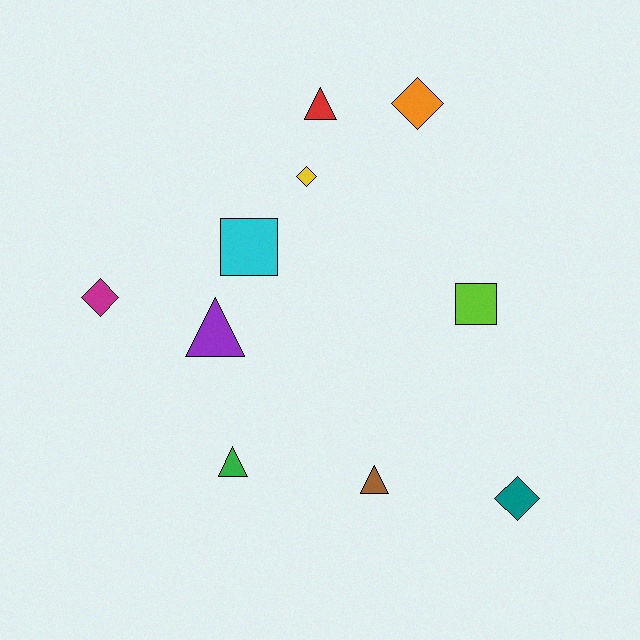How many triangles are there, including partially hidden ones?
There are 4 triangles.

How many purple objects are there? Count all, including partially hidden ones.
There is 1 purple object.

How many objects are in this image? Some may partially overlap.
There are 10 objects.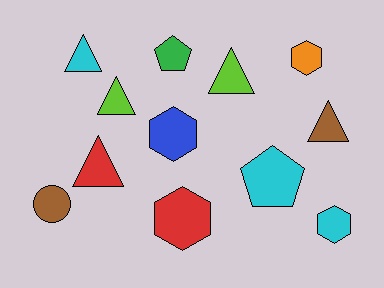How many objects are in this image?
There are 12 objects.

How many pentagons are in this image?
There are 2 pentagons.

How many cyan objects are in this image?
There are 3 cyan objects.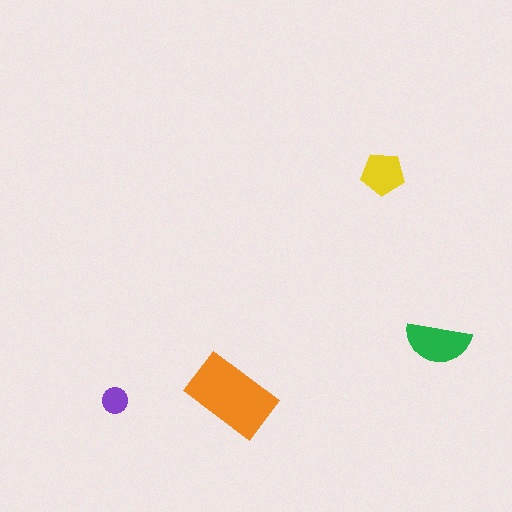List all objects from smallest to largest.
The purple circle, the yellow pentagon, the green semicircle, the orange rectangle.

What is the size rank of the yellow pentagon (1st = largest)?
3rd.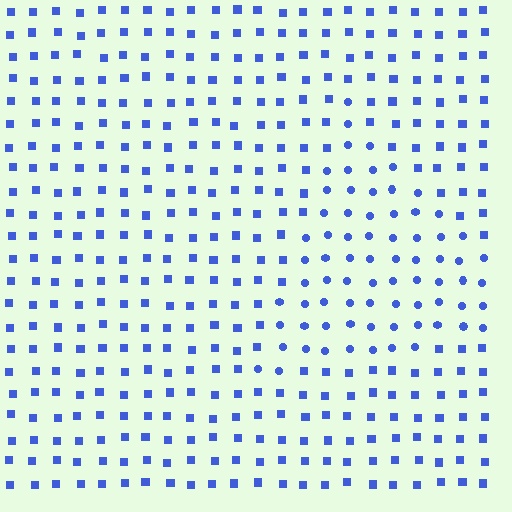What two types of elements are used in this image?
The image uses circles inside the triangle region and squares outside it.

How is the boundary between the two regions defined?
The boundary is defined by a change in element shape: circles inside vs. squares outside. All elements share the same color and spacing.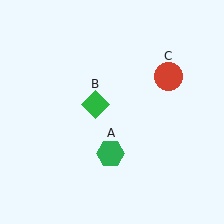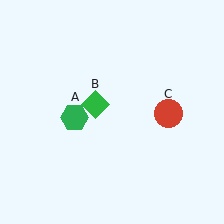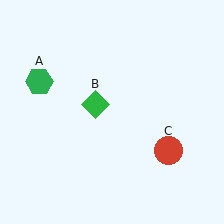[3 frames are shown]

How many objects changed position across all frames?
2 objects changed position: green hexagon (object A), red circle (object C).